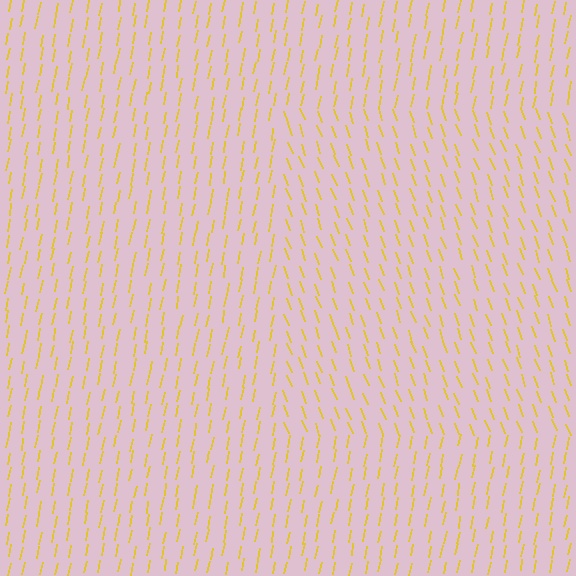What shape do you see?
I see a rectangle.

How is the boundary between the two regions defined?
The boundary is defined purely by a change in line orientation (approximately 31 degrees difference). All lines are the same color and thickness.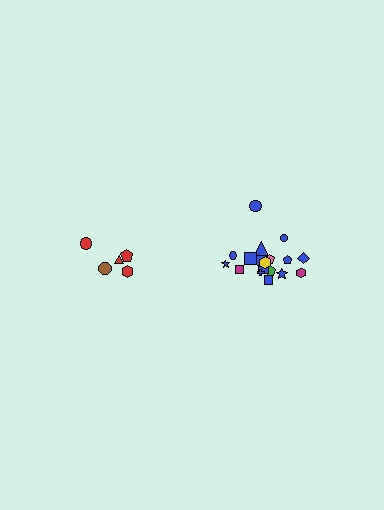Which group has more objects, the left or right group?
The right group.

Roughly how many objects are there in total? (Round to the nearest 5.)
Roughly 25 objects in total.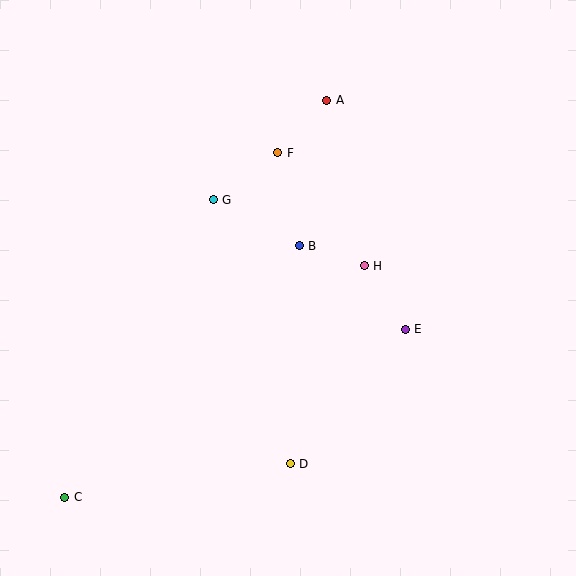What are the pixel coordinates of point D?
Point D is at (290, 464).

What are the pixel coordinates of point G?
Point G is at (213, 200).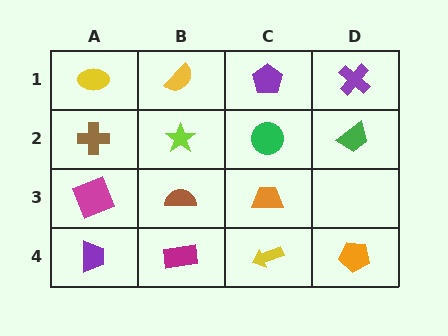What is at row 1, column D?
A purple cross.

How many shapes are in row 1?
4 shapes.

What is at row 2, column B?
A lime star.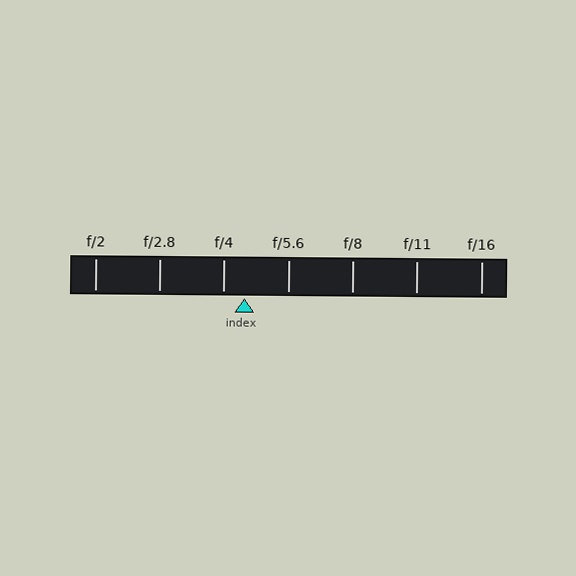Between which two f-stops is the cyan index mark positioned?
The index mark is between f/4 and f/5.6.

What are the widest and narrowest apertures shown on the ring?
The widest aperture shown is f/2 and the narrowest is f/16.